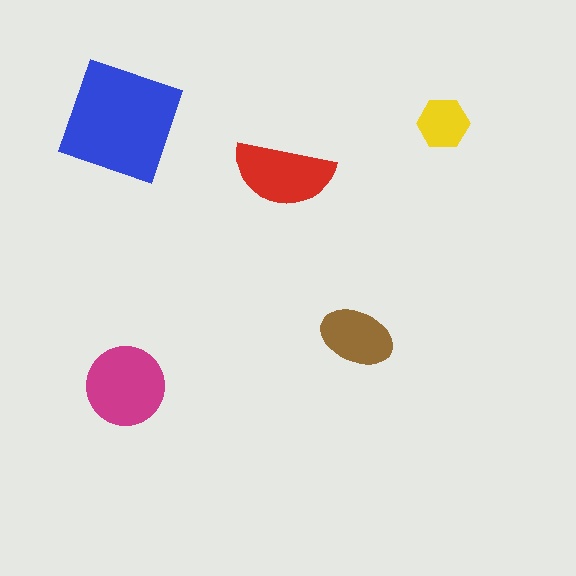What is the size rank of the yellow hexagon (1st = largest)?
5th.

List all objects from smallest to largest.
The yellow hexagon, the brown ellipse, the red semicircle, the magenta circle, the blue square.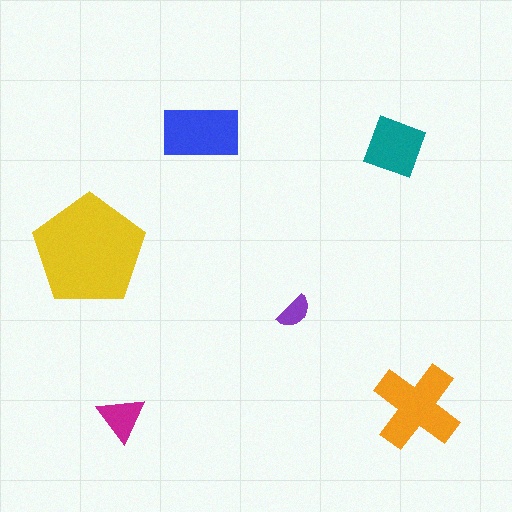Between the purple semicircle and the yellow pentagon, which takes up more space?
The yellow pentagon.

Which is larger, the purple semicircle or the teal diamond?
The teal diamond.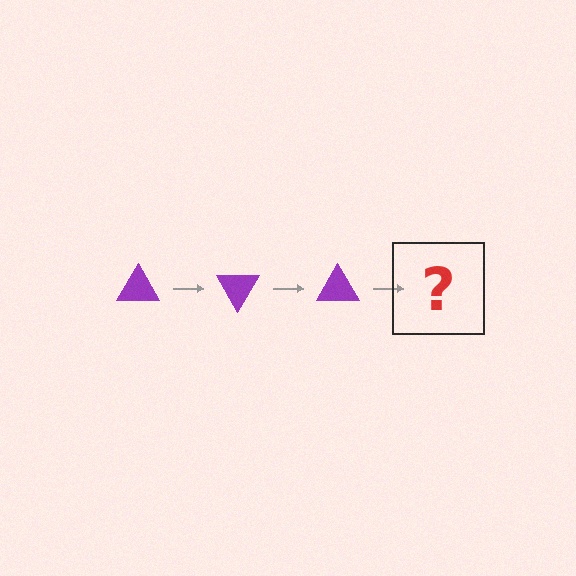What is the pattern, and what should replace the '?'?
The pattern is that the triangle rotates 60 degrees each step. The '?' should be a purple triangle rotated 180 degrees.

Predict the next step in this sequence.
The next step is a purple triangle rotated 180 degrees.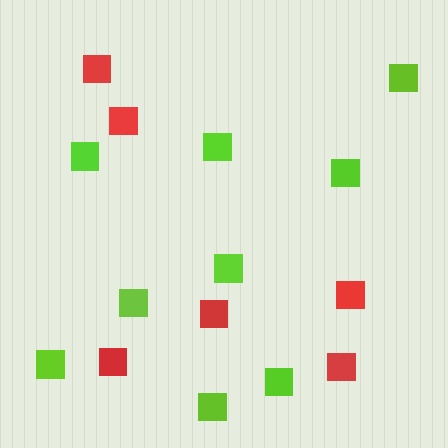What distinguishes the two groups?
There are 2 groups: one group of red squares (6) and one group of lime squares (9).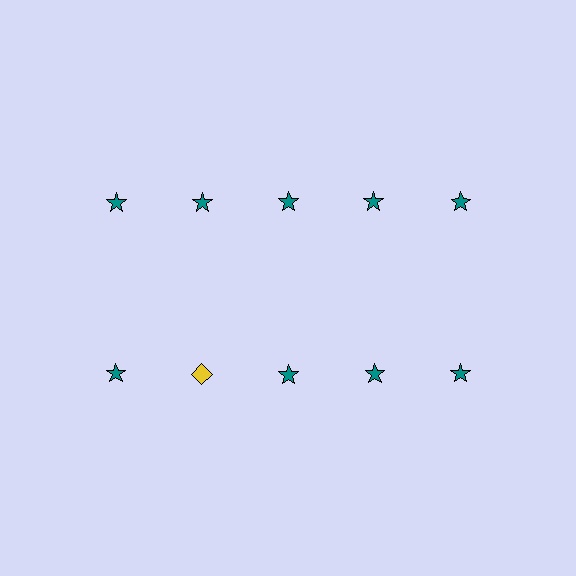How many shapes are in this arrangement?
There are 10 shapes arranged in a grid pattern.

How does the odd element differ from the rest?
It differs in both color (yellow instead of teal) and shape (diamond instead of star).